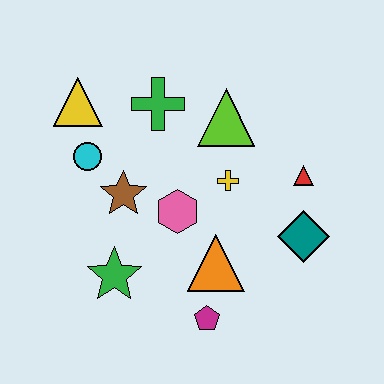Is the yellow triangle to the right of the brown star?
No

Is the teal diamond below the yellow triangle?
Yes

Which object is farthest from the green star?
The red triangle is farthest from the green star.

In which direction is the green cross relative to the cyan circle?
The green cross is to the right of the cyan circle.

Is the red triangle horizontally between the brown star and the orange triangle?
No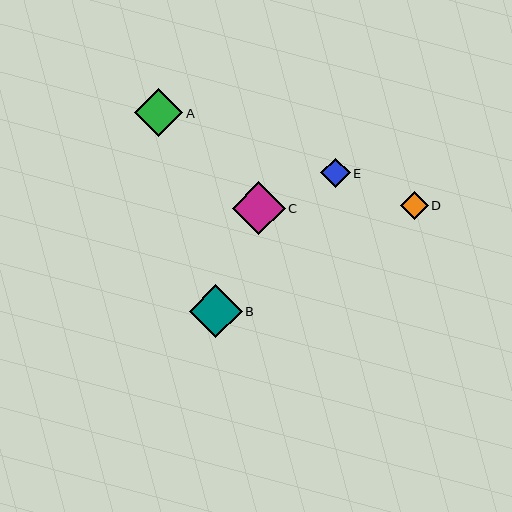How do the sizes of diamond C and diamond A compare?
Diamond C and diamond A are approximately the same size.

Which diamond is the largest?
Diamond C is the largest with a size of approximately 53 pixels.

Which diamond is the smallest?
Diamond D is the smallest with a size of approximately 28 pixels.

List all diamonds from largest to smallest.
From largest to smallest: C, B, A, E, D.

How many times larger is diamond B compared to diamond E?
Diamond B is approximately 1.8 times the size of diamond E.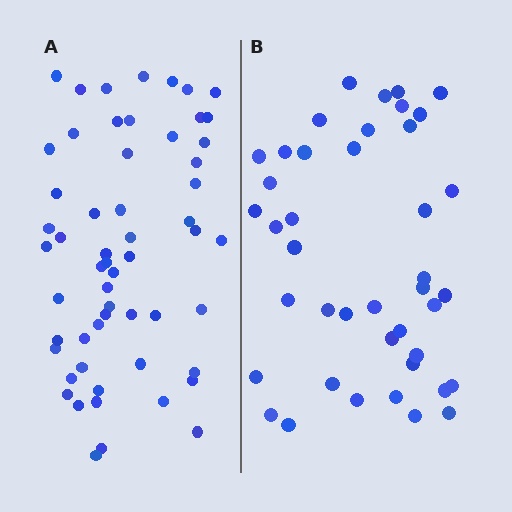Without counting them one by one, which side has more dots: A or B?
Region A (the left region) has more dots.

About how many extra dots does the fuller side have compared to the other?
Region A has approximately 15 more dots than region B.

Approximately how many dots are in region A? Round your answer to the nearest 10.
About 60 dots. (The exact count is 57, which rounds to 60.)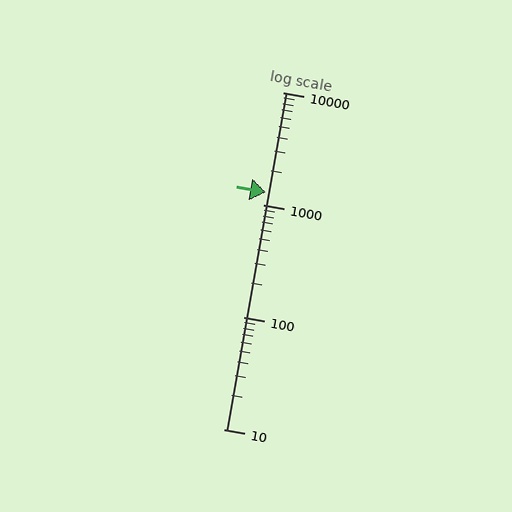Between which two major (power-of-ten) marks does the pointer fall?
The pointer is between 1000 and 10000.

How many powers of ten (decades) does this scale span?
The scale spans 3 decades, from 10 to 10000.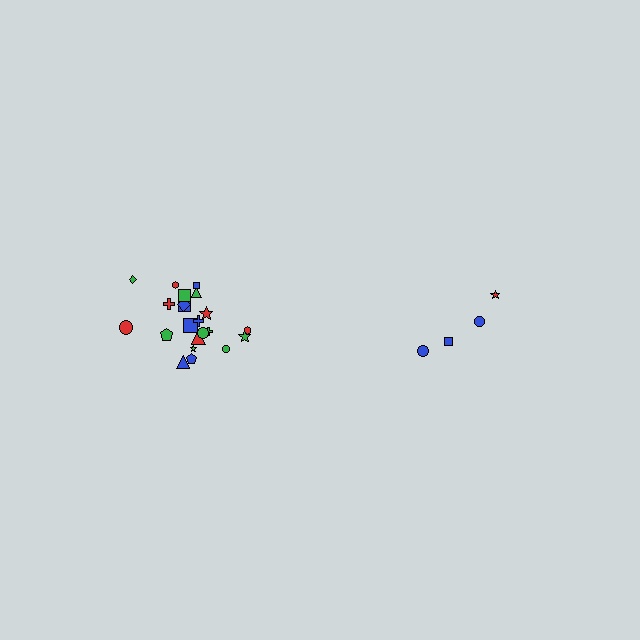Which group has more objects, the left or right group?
The left group.